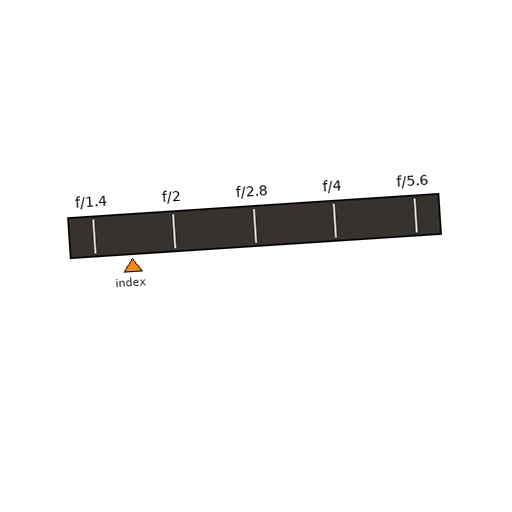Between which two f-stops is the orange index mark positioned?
The index mark is between f/1.4 and f/2.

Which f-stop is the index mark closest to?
The index mark is closest to f/1.4.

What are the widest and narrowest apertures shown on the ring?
The widest aperture shown is f/1.4 and the narrowest is f/5.6.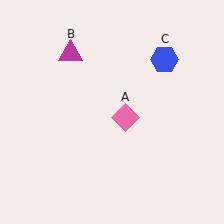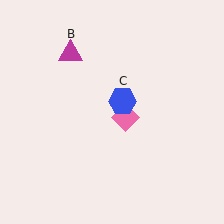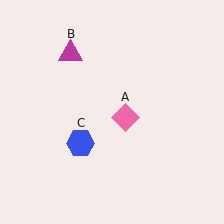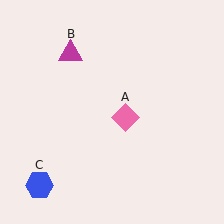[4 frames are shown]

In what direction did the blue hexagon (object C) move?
The blue hexagon (object C) moved down and to the left.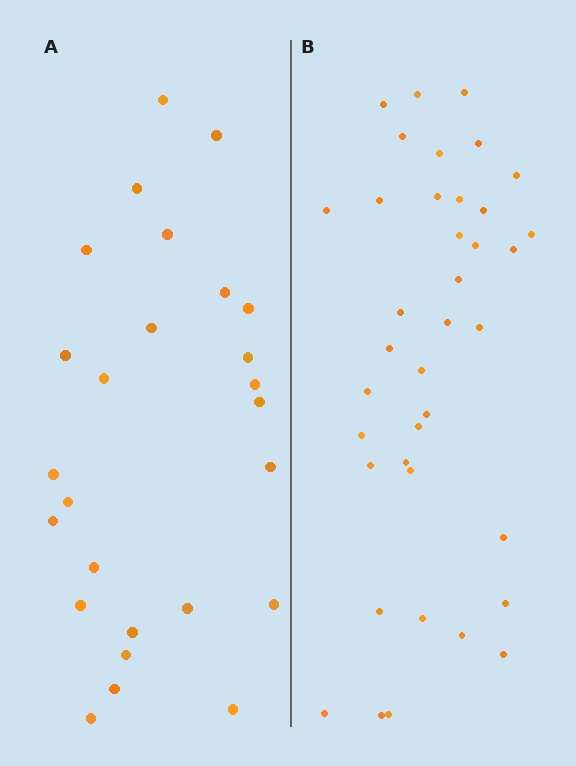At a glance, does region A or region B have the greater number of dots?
Region B (the right region) has more dots.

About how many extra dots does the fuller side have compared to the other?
Region B has roughly 12 or so more dots than region A.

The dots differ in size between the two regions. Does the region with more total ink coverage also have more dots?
No. Region A has more total ink coverage because its dots are larger, but region B actually contains more individual dots. Total area can be misleading — the number of items is what matters here.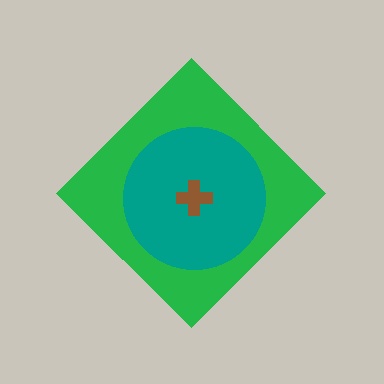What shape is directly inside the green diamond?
The teal circle.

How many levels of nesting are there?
3.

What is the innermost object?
The brown cross.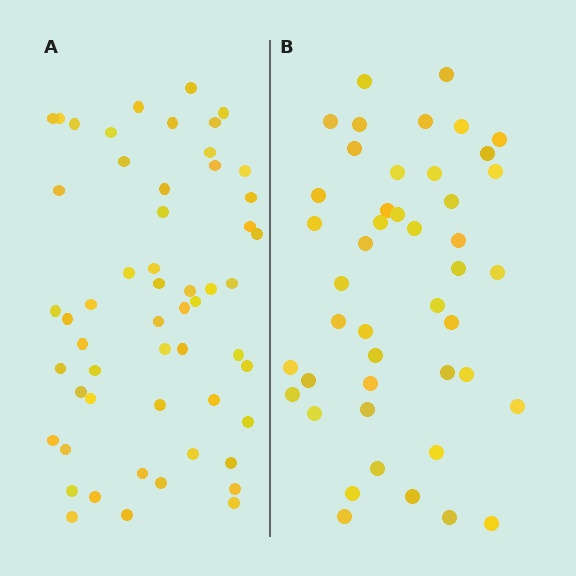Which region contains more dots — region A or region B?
Region A (the left region) has more dots.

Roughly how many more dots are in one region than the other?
Region A has roughly 10 or so more dots than region B.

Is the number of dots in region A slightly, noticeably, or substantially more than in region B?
Region A has only slightly more — the two regions are fairly close. The ratio is roughly 1.2 to 1.